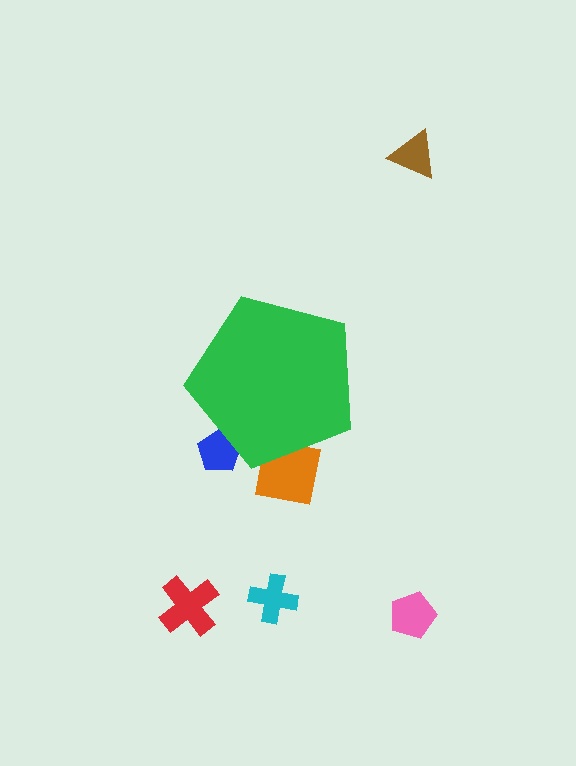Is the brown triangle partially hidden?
No, the brown triangle is fully visible.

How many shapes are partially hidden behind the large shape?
2 shapes are partially hidden.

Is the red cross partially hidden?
No, the red cross is fully visible.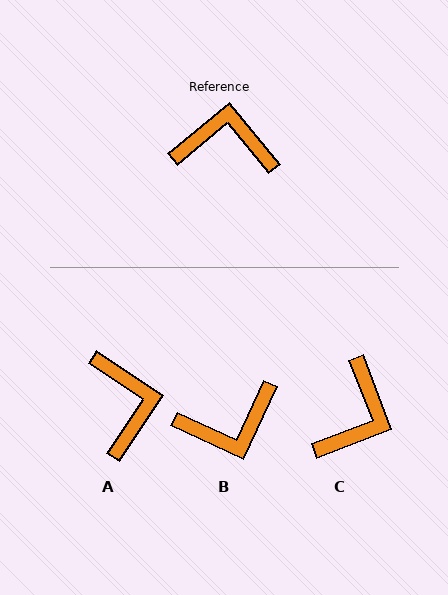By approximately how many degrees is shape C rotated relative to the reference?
Approximately 109 degrees clockwise.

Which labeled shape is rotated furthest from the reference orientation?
B, about 155 degrees away.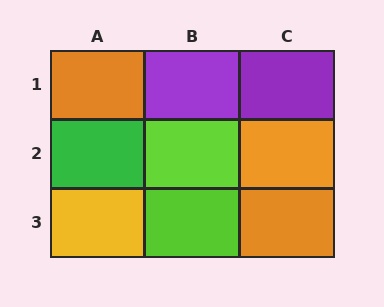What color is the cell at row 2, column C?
Orange.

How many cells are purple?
2 cells are purple.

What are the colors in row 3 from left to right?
Yellow, lime, orange.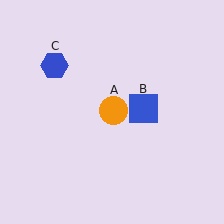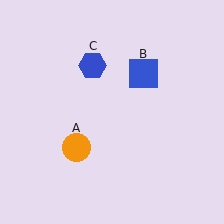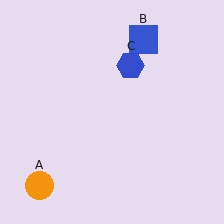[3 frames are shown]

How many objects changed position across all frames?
3 objects changed position: orange circle (object A), blue square (object B), blue hexagon (object C).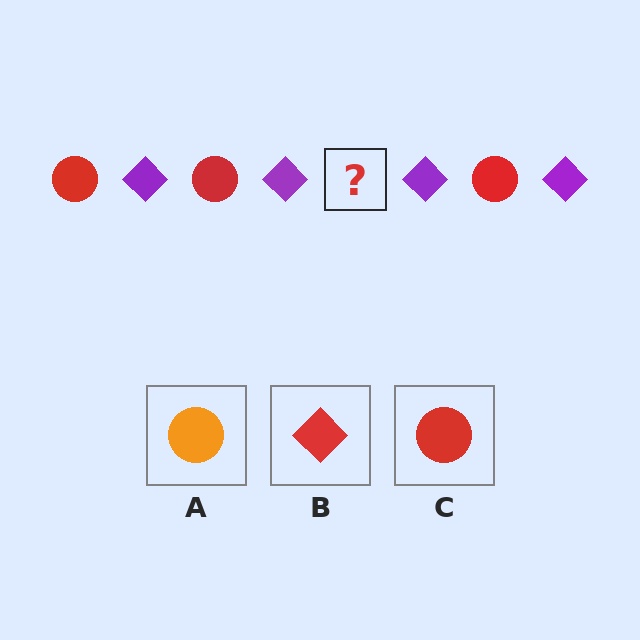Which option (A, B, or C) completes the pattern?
C.